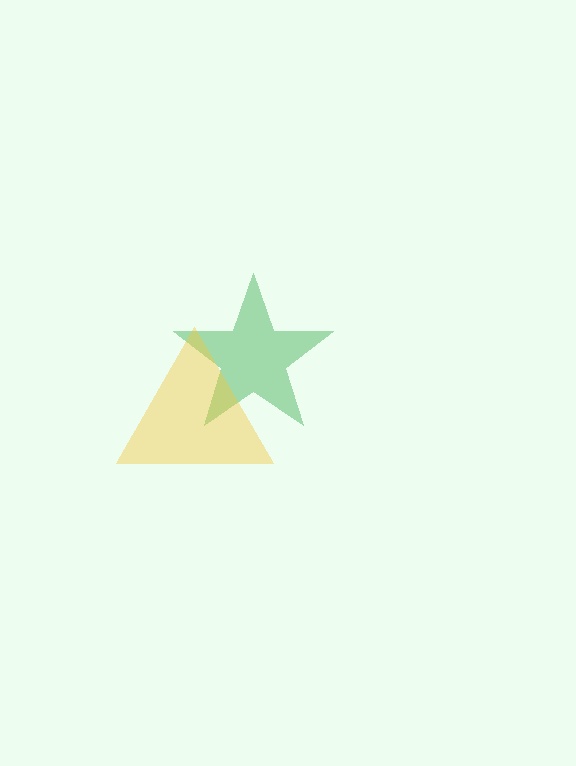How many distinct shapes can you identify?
There are 2 distinct shapes: a green star, a yellow triangle.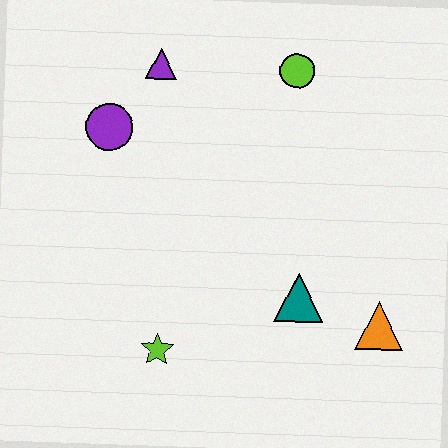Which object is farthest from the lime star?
The lime circle is farthest from the lime star.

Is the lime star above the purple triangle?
No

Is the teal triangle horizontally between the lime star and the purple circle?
No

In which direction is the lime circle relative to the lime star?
The lime circle is above the lime star.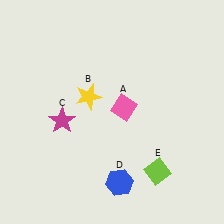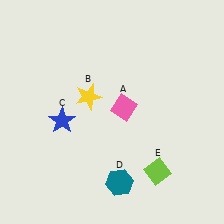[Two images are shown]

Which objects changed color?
C changed from magenta to blue. D changed from blue to teal.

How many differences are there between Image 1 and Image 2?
There are 2 differences between the two images.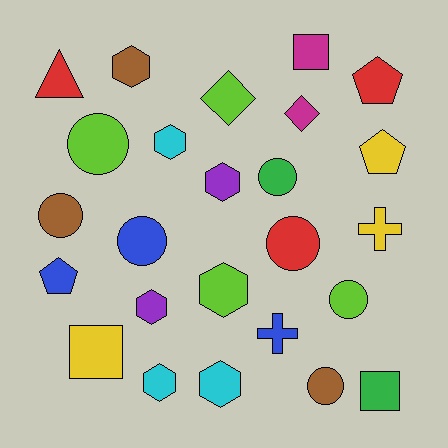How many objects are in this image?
There are 25 objects.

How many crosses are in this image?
There are 2 crosses.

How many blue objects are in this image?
There are 3 blue objects.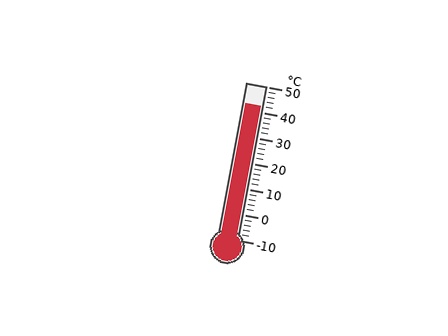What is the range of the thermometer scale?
The thermometer scale ranges from -10°C to 50°C.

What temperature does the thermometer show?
The thermometer shows approximately 42°C.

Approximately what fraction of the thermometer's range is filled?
The thermometer is filled to approximately 85% of its range.